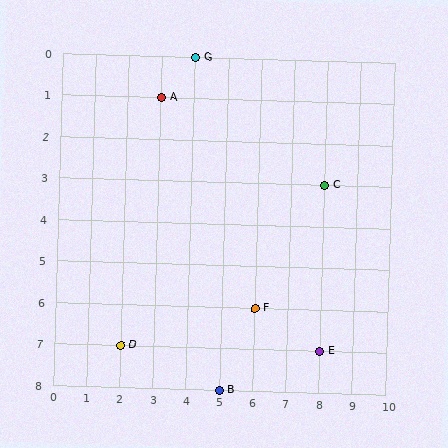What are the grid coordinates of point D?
Point D is at grid coordinates (2, 7).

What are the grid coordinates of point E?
Point E is at grid coordinates (8, 7).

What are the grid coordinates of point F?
Point F is at grid coordinates (6, 6).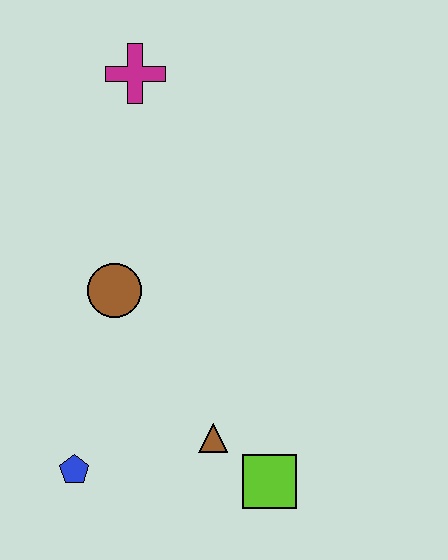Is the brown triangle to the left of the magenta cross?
No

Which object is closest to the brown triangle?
The lime square is closest to the brown triangle.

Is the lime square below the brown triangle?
Yes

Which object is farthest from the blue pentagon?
The magenta cross is farthest from the blue pentagon.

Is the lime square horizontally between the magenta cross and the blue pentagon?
No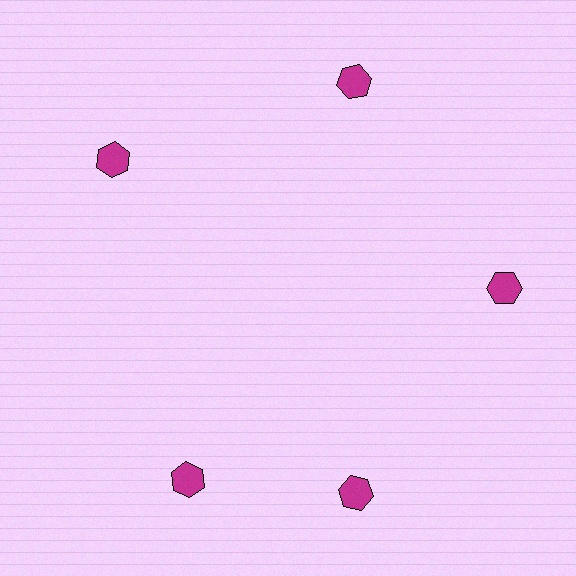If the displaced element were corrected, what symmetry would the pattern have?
It would have 5-fold rotational symmetry — the pattern would map onto itself every 72 degrees.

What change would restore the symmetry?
The symmetry would be restored by rotating it back into even spacing with its neighbors so that all 5 hexagons sit at equal angles and equal distance from the center.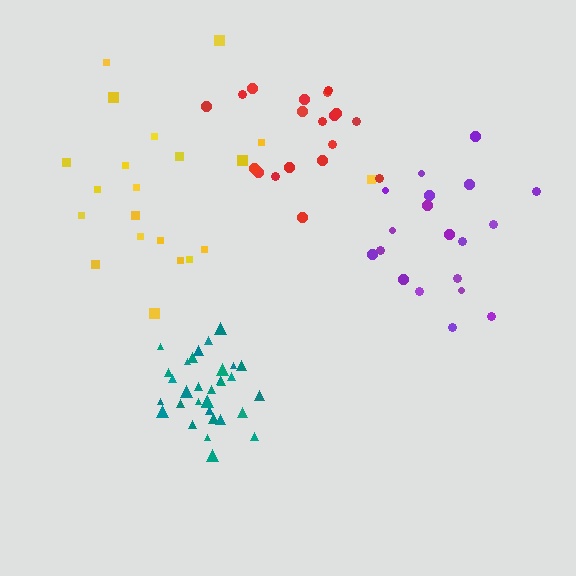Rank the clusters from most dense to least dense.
teal, red, purple, yellow.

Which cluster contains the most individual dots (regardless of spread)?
Teal (33).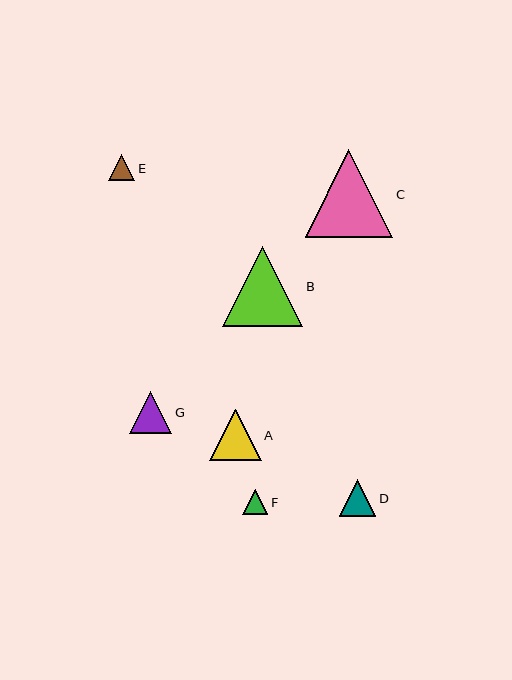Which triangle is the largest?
Triangle C is the largest with a size of approximately 88 pixels.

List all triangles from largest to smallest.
From largest to smallest: C, B, A, G, D, F, E.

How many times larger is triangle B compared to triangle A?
Triangle B is approximately 1.6 times the size of triangle A.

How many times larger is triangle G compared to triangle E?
Triangle G is approximately 1.6 times the size of triangle E.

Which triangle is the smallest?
Triangle E is the smallest with a size of approximately 26 pixels.